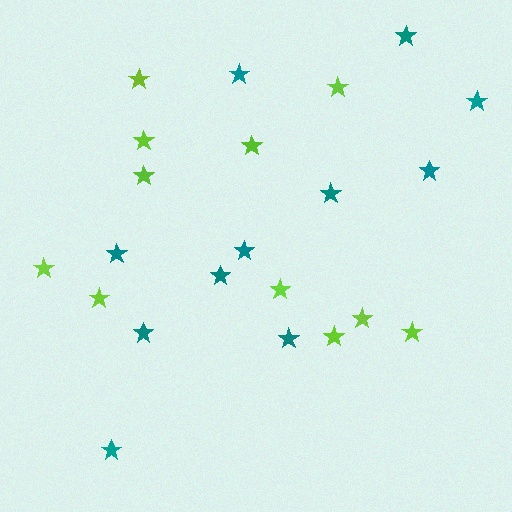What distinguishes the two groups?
There are 2 groups: one group of lime stars (11) and one group of teal stars (11).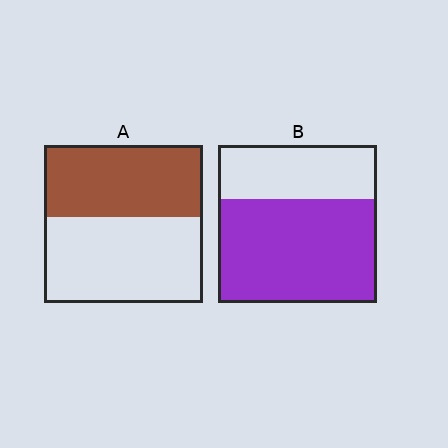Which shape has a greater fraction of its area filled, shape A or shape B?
Shape B.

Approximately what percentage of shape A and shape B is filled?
A is approximately 45% and B is approximately 65%.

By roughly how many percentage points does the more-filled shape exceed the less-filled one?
By roughly 20 percentage points (B over A).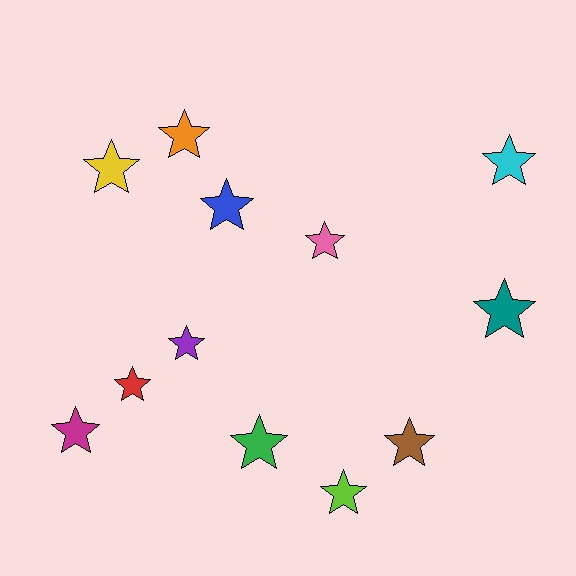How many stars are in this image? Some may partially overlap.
There are 12 stars.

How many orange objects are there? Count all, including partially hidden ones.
There is 1 orange object.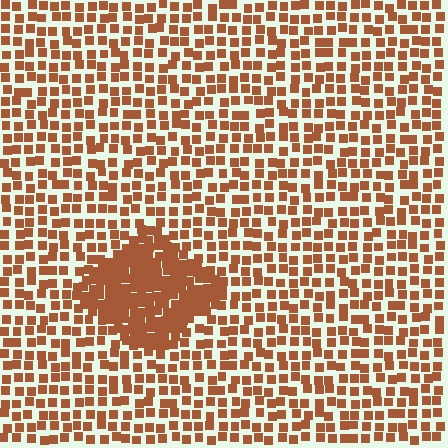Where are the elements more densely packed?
The elements are more densely packed inside the diamond boundary.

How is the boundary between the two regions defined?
The boundary is defined by a change in element density (approximately 2.2x ratio). All elements are the same color, size, and shape.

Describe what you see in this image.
The image contains small brown elements arranged at two different densities. A diamond-shaped region is visible where the elements are more densely packed than the surrounding area.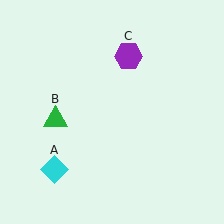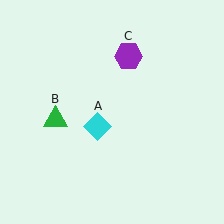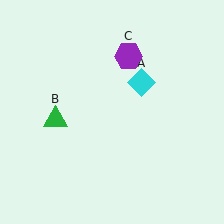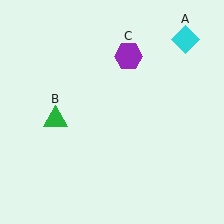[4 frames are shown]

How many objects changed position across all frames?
1 object changed position: cyan diamond (object A).